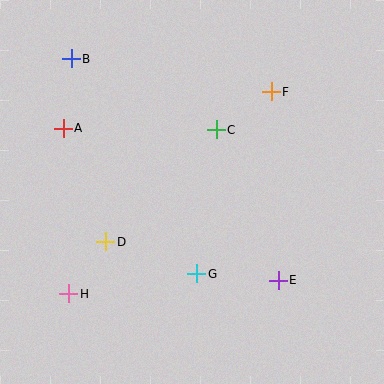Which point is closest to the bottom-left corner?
Point H is closest to the bottom-left corner.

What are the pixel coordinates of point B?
Point B is at (71, 59).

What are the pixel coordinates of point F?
Point F is at (271, 92).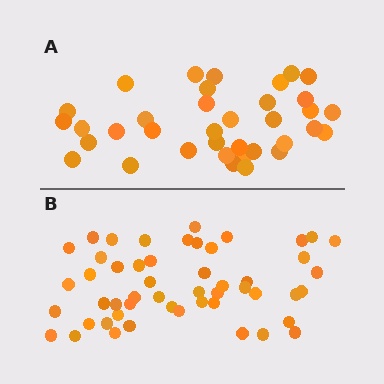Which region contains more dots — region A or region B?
Region B (the bottom region) has more dots.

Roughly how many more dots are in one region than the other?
Region B has approximately 15 more dots than region A.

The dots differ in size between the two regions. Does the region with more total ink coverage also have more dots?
No. Region A has more total ink coverage because its dots are larger, but region B actually contains more individual dots. Total area can be misleading — the number of items is what matters here.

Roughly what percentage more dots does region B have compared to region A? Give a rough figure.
About 40% more.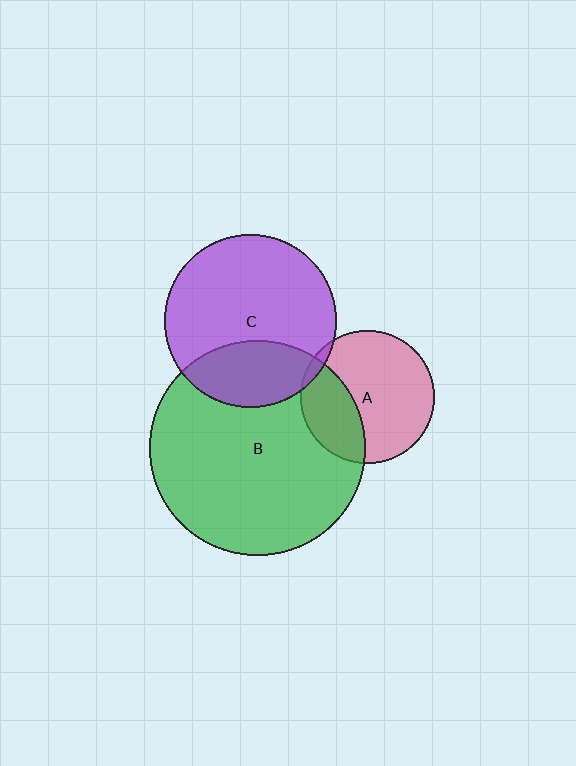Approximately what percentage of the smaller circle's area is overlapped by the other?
Approximately 30%.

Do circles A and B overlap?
Yes.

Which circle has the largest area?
Circle B (green).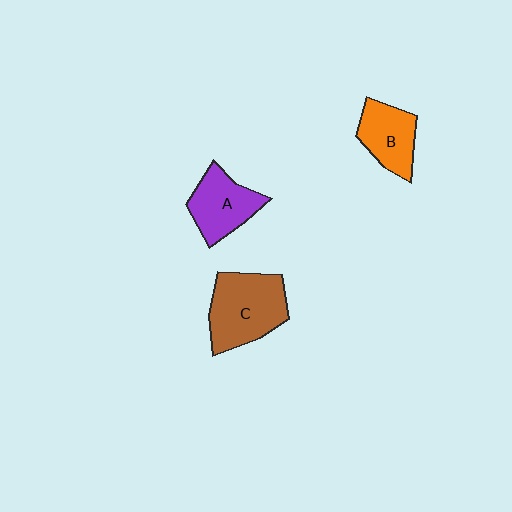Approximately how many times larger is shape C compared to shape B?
Approximately 1.5 times.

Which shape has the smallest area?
Shape B (orange).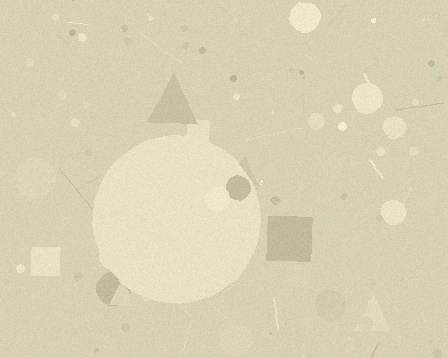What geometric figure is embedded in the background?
A circle is embedded in the background.